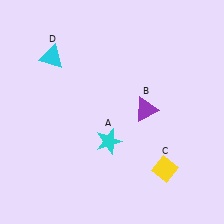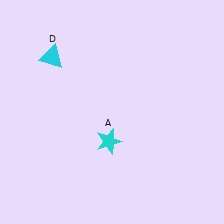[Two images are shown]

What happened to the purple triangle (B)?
The purple triangle (B) was removed in Image 2. It was in the top-right area of Image 1.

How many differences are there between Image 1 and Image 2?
There are 2 differences between the two images.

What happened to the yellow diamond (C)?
The yellow diamond (C) was removed in Image 2. It was in the bottom-right area of Image 1.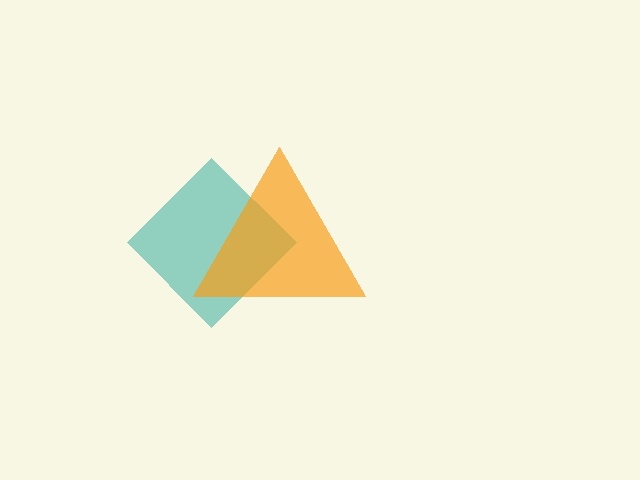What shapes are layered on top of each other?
The layered shapes are: a teal diamond, an orange triangle.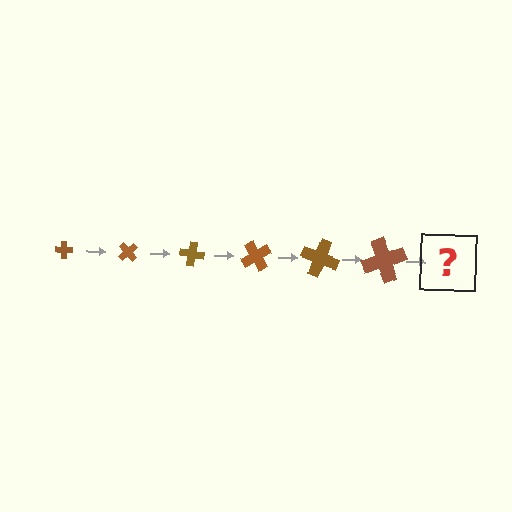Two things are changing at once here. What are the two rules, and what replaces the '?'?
The two rules are that the cross grows larger each step and it rotates 50 degrees each step. The '?' should be a cross, larger than the previous one and rotated 300 degrees from the start.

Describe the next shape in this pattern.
It should be a cross, larger than the previous one and rotated 300 degrees from the start.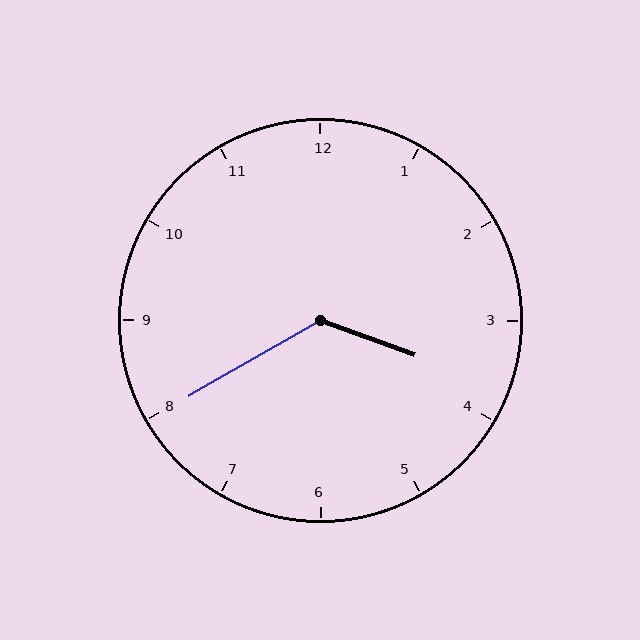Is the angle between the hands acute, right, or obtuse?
It is obtuse.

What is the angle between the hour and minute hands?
Approximately 130 degrees.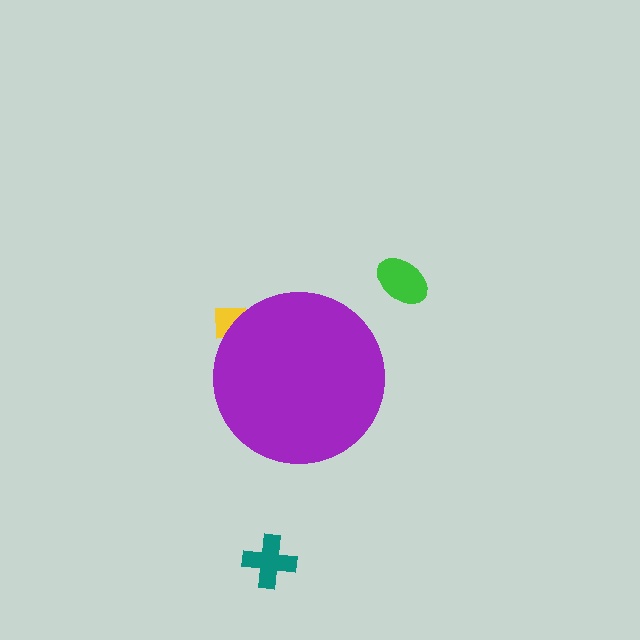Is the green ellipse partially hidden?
No, the green ellipse is fully visible.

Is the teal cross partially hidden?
No, the teal cross is fully visible.